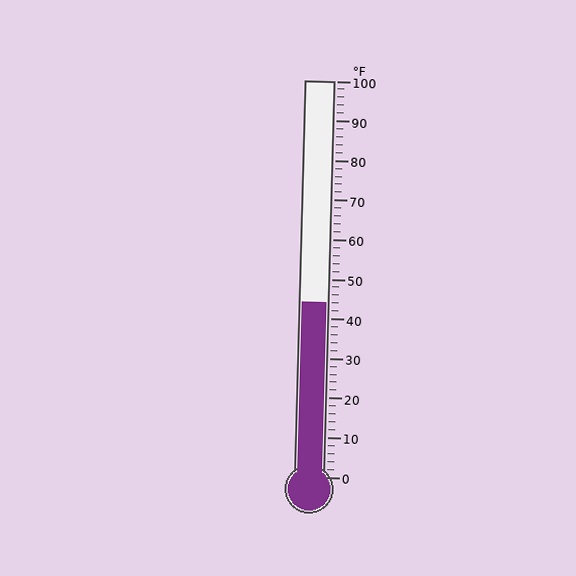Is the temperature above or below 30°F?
The temperature is above 30°F.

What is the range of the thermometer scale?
The thermometer scale ranges from 0°F to 100°F.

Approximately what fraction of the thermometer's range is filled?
The thermometer is filled to approximately 45% of its range.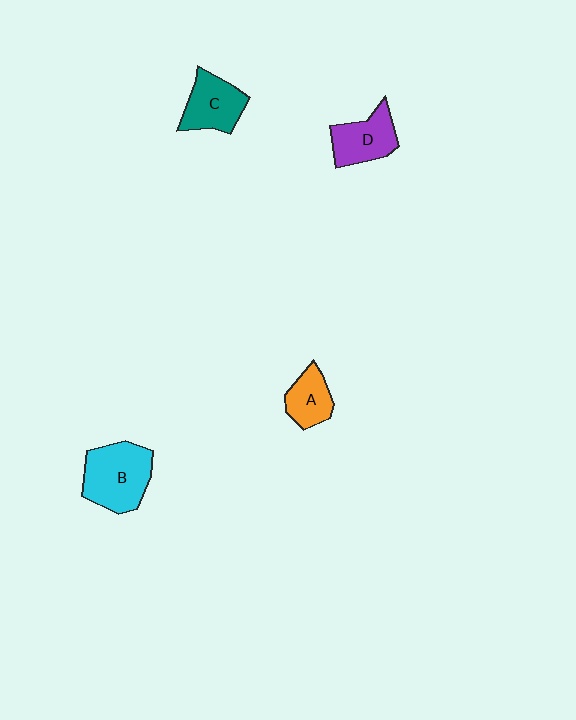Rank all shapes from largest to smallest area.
From largest to smallest: B (cyan), C (teal), D (purple), A (orange).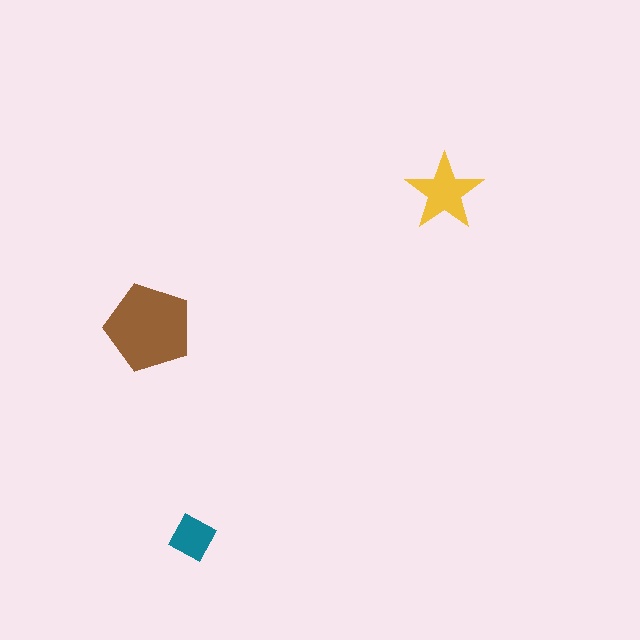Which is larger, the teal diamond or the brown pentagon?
The brown pentagon.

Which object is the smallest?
The teal diamond.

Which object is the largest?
The brown pentagon.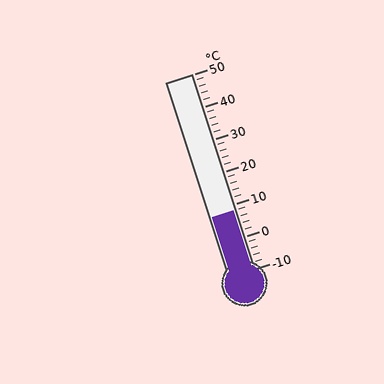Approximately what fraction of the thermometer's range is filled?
The thermometer is filled to approximately 30% of its range.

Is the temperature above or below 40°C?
The temperature is below 40°C.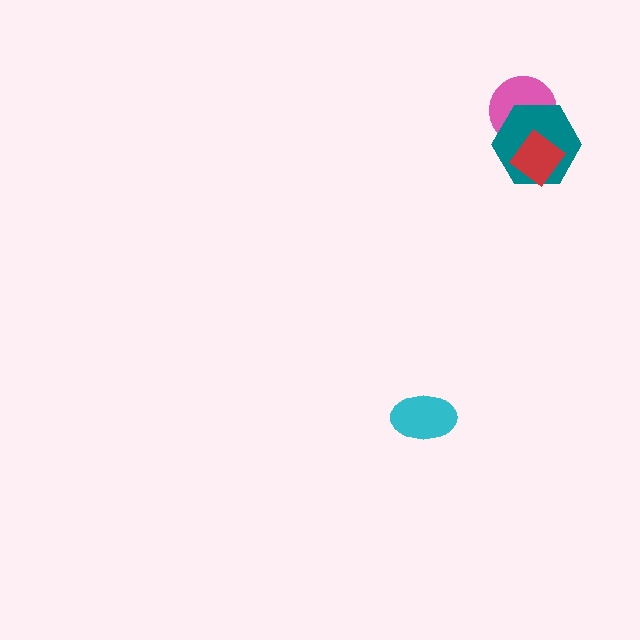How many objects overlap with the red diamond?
2 objects overlap with the red diamond.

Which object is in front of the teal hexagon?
The red diamond is in front of the teal hexagon.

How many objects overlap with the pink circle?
2 objects overlap with the pink circle.